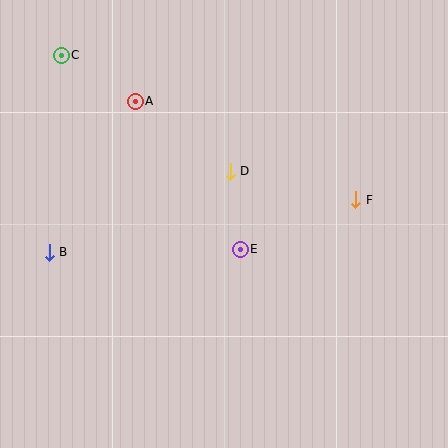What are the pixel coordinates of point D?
Point D is at (230, 171).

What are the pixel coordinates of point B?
Point B is at (49, 252).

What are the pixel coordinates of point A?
Point A is at (135, 101).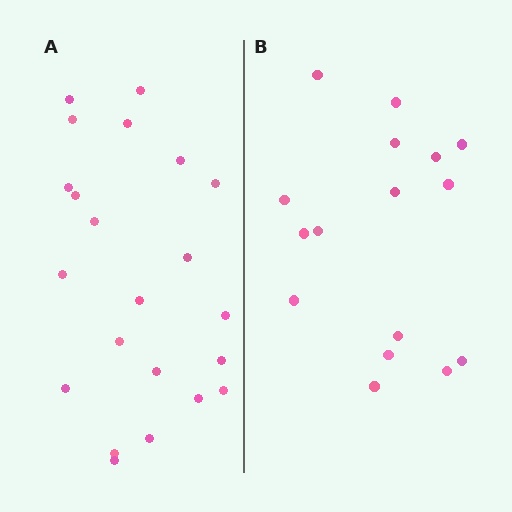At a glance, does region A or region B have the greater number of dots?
Region A (the left region) has more dots.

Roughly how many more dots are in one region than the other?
Region A has about 6 more dots than region B.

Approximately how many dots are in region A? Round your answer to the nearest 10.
About 20 dots. (The exact count is 22, which rounds to 20.)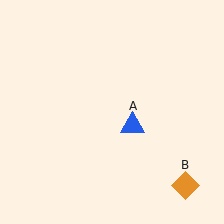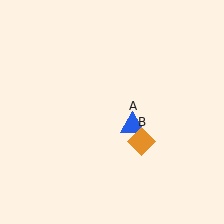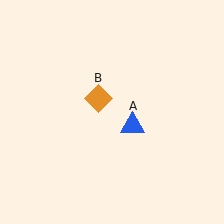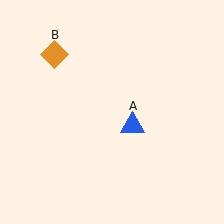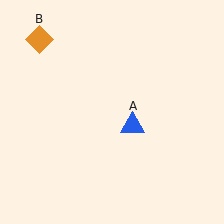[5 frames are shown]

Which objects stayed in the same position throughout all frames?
Blue triangle (object A) remained stationary.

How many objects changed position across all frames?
1 object changed position: orange diamond (object B).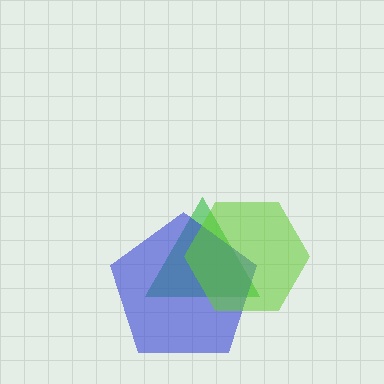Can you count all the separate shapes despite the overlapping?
Yes, there are 3 separate shapes.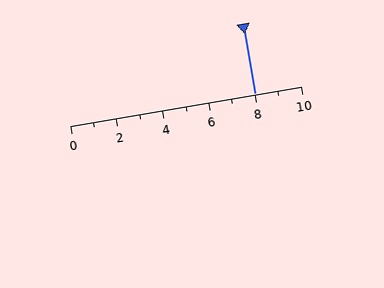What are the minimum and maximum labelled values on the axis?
The axis runs from 0 to 10.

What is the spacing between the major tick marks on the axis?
The major ticks are spaced 2 apart.